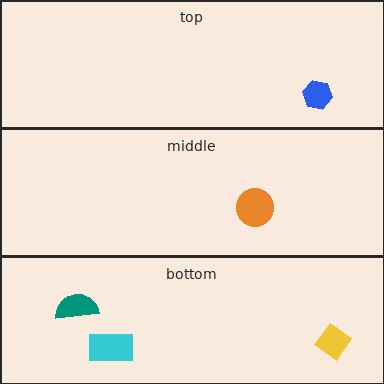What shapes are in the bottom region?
The teal semicircle, the cyan rectangle, the yellow diamond.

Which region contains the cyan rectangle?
The bottom region.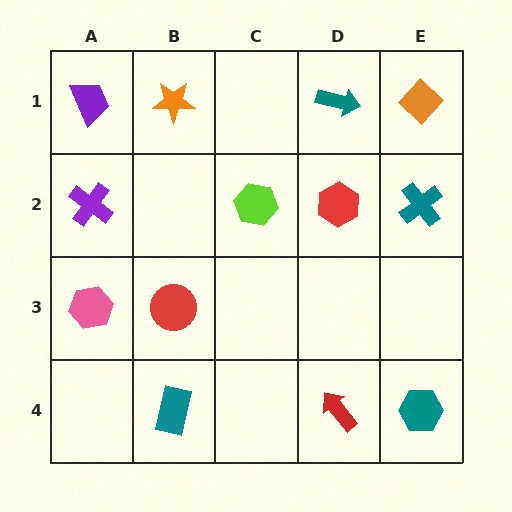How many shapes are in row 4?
3 shapes.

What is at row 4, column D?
A red arrow.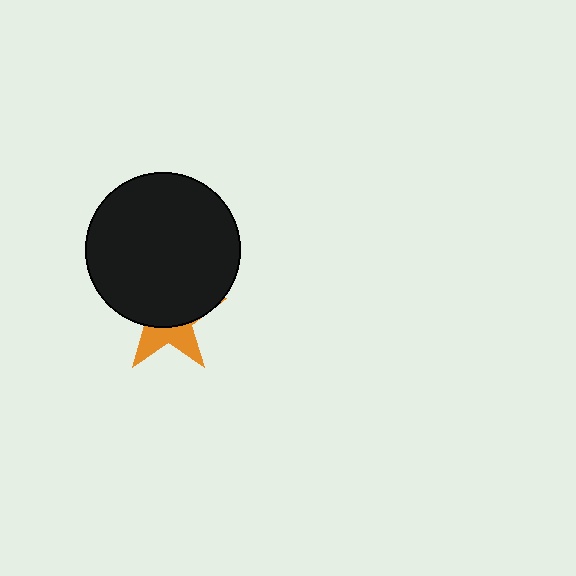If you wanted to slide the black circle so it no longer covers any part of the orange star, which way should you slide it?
Slide it up — that is the most direct way to separate the two shapes.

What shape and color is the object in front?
The object in front is a black circle.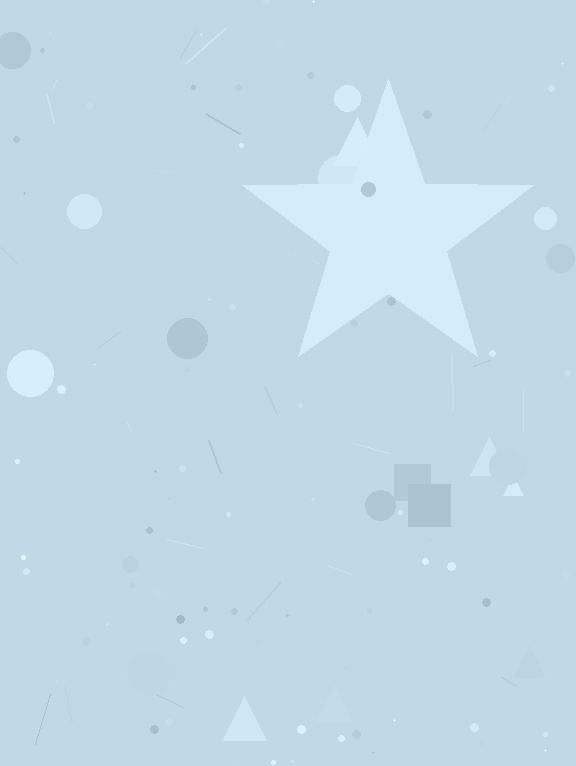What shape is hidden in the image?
A star is hidden in the image.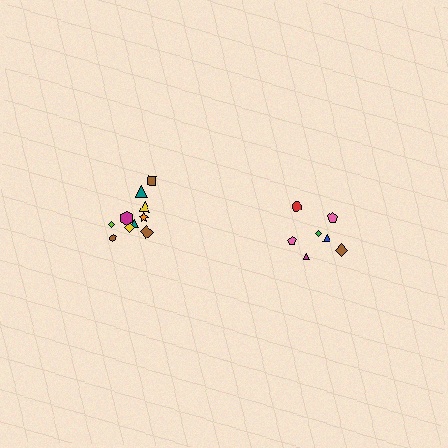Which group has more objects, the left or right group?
The left group.